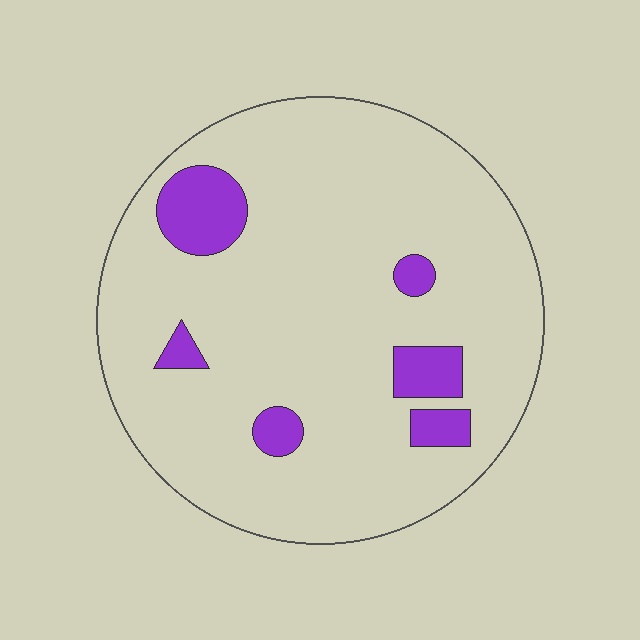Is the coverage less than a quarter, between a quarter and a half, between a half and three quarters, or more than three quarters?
Less than a quarter.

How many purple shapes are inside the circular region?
6.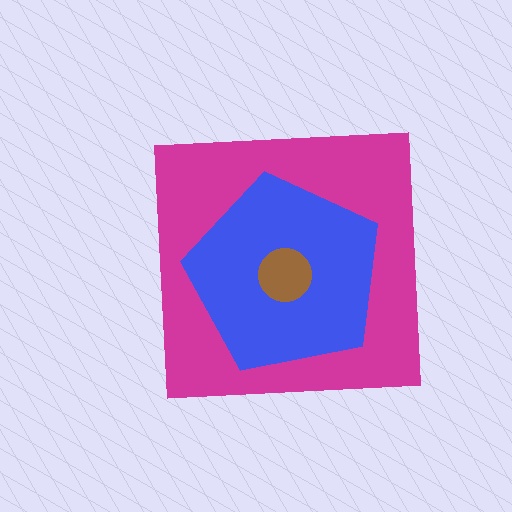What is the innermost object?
The brown circle.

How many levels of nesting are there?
3.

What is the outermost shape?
The magenta square.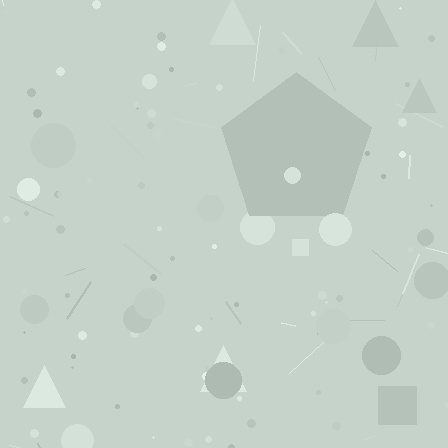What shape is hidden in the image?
A pentagon is hidden in the image.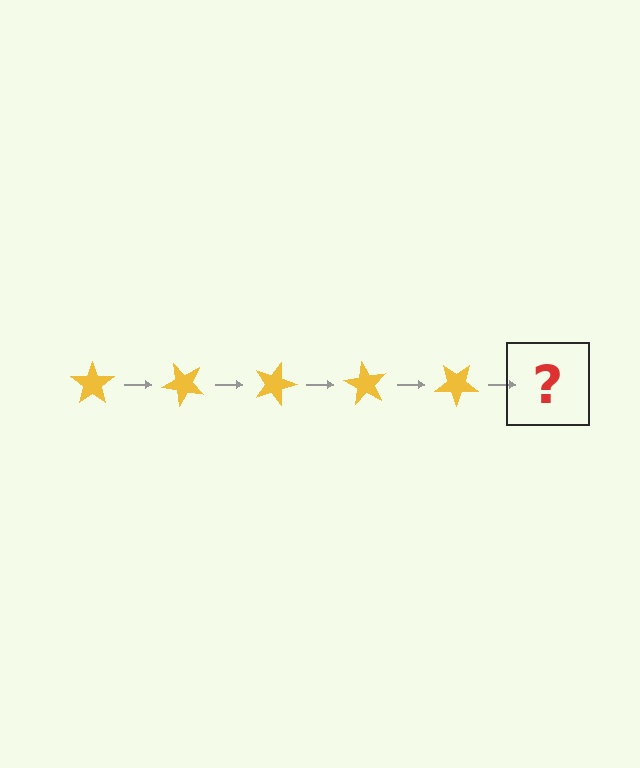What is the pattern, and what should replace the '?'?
The pattern is that the star rotates 45 degrees each step. The '?' should be a yellow star rotated 225 degrees.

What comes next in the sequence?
The next element should be a yellow star rotated 225 degrees.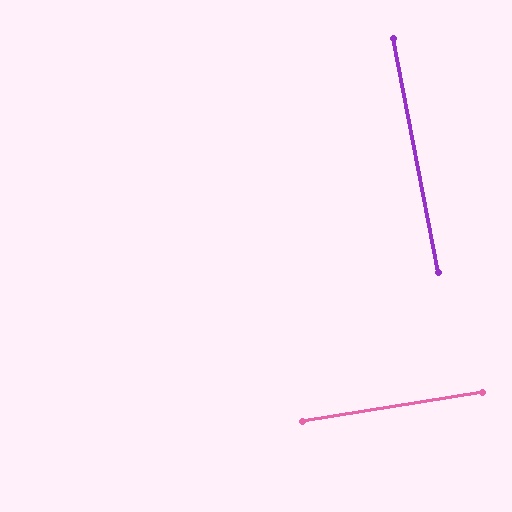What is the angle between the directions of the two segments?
Approximately 88 degrees.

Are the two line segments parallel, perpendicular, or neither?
Perpendicular — they meet at approximately 88°.